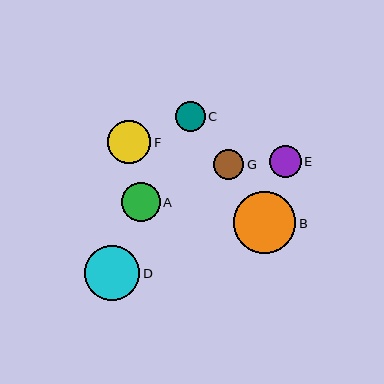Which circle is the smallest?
Circle C is the smallest with a size of approximately 30 pixels.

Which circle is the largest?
Circle B is the largest with a size of approximately 62 pixels.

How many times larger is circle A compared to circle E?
Circle A is approximately 1.2 times the size of circle E.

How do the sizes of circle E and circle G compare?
Circle E and circle G are approximately the same size.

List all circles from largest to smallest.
From largest to smallest: B, D, F, A, E, G, C.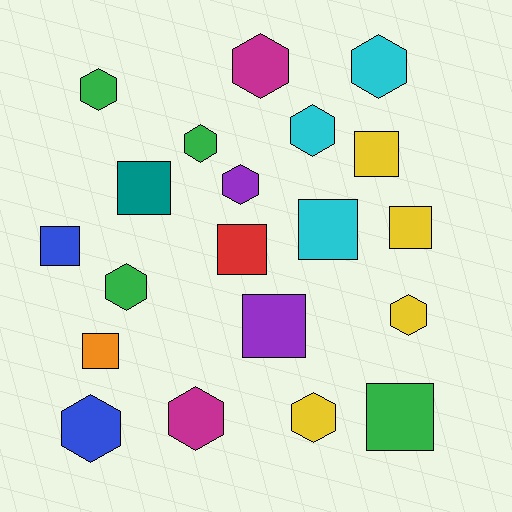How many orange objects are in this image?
There is 1 orange object.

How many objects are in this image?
There are 20 objects.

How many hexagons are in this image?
There are 11 hexagons.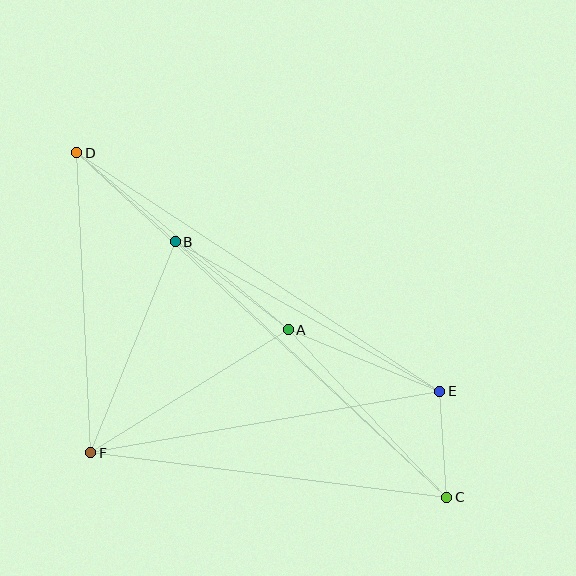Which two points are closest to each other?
Points C and E are closest to each other.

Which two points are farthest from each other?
Points C and D are farthest from each other.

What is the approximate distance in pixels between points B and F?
The distance between B and F is approximately 227 pixels.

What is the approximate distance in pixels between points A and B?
The distance between A and B is approximately 143 pixels.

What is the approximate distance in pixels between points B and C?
The distance between B and C is approximately 373 pixels.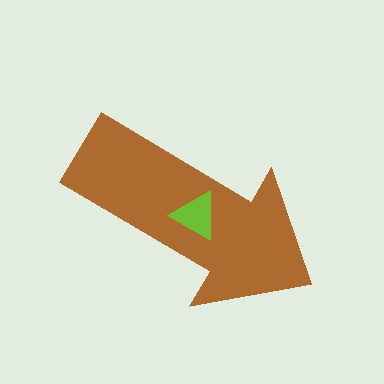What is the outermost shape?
The brown arrow.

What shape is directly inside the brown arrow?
The lime triangle.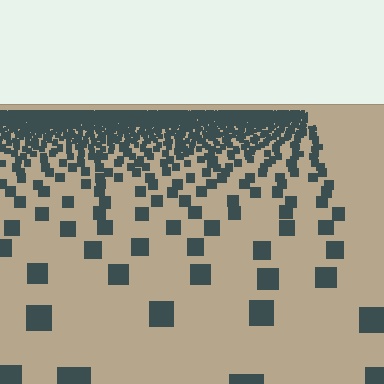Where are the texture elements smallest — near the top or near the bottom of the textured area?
Near the top.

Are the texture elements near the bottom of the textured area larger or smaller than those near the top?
Larger. Near the bottom, elements are closer to the viewer and appear at a bigger on-screen size.